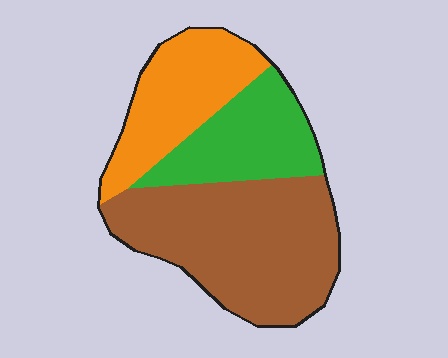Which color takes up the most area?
Brown, at roughly 50%.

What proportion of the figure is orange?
Orange covers about 25% of the figure.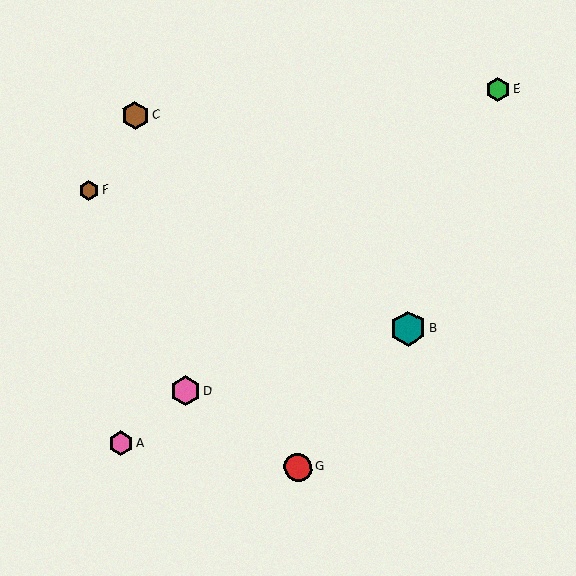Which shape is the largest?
The teal hexagon (labeled B) is the largest.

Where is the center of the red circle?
The center of the red circle is at (298, 467).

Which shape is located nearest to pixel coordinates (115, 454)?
The pink hexagon (labeled A) at (121, 443) is nearest to that location.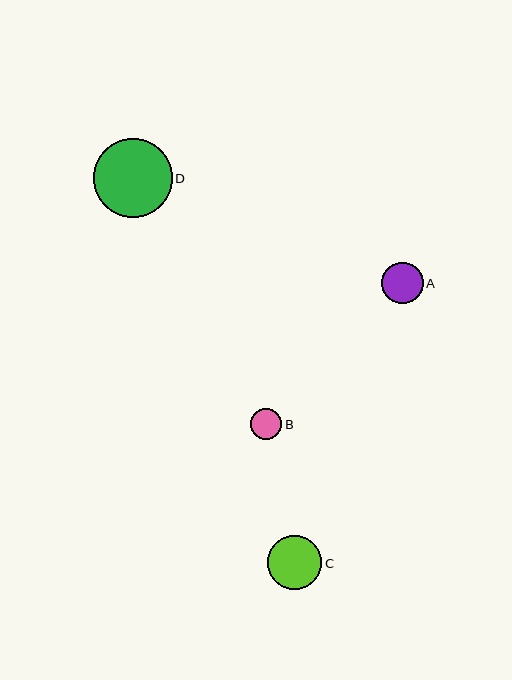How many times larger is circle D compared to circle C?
Circle D is approximately 1.5 times the size of circle C.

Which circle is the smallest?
Circle B is the smallest with a size of approximately 31 pixels.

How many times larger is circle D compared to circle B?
Circle D is approximately 2.6 times the size of circle B.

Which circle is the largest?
Circle D is the largest with a size of approximately 79 pixels.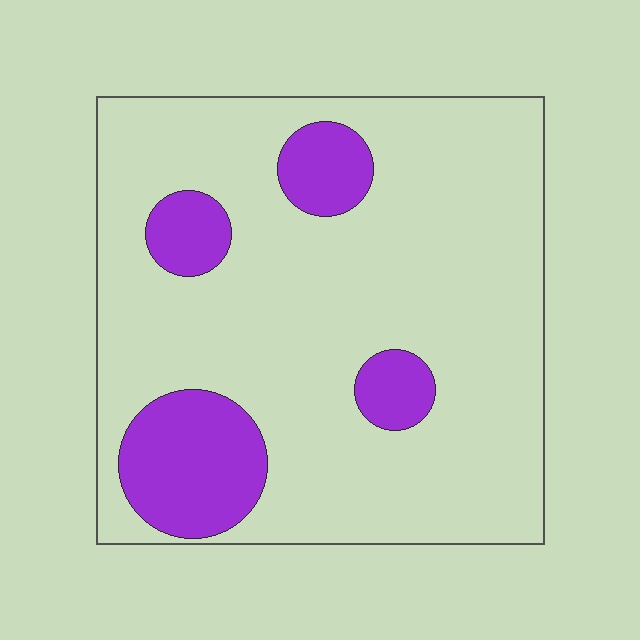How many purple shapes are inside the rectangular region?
4.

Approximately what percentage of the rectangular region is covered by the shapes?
Approximately 20%.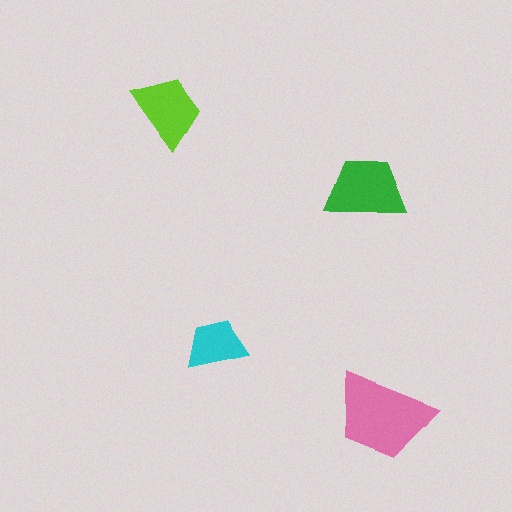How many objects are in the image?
There are 4 objects in the image.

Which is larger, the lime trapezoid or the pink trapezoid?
The pink one.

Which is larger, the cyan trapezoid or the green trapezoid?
The green one.